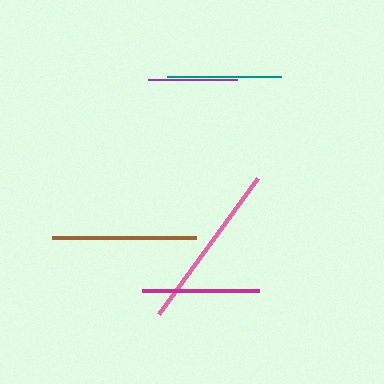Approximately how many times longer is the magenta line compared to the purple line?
The magenta line is approximately 1.3 times the length of the purple line.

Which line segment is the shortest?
The purple line is the shortest at approximately 89 pixels.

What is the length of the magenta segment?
The magenta segment is approximately 117 pixels long.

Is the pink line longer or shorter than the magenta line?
The pink line is longer than the magenta line.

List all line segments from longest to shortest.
From longest to shortest: pink, brown, magenta, teal, purple.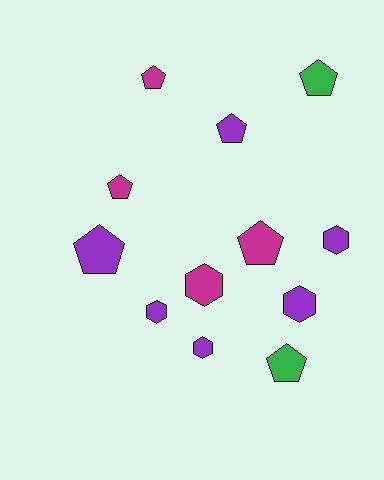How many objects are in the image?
There are 12 objects.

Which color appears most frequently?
Purple, with 6 objects.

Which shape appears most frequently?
Pentagon, with 7 objects.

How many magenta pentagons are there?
There are 3 magenta pentagons.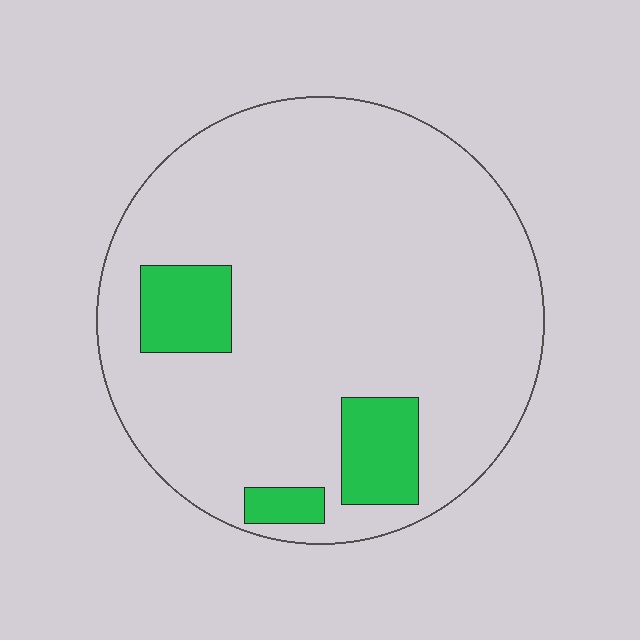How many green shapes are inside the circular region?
3.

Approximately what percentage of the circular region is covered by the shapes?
Approximately 10%.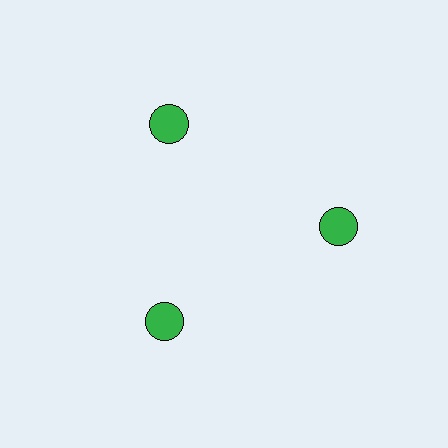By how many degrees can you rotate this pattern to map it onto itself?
The pattern maps onto itself every 120 degrees of rotation.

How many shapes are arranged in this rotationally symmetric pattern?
There are 3 shapes, arranged in 3 groups of 1.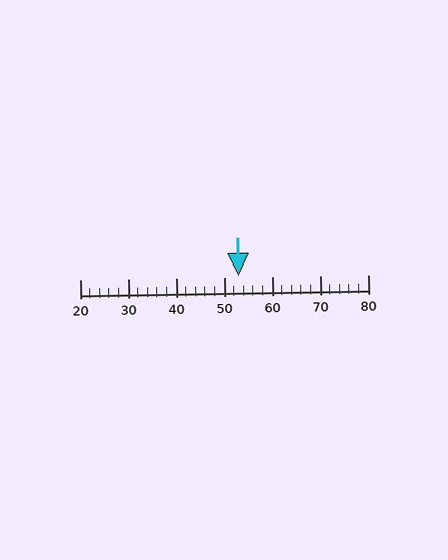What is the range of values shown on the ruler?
The ruler shows values from 20 to 80.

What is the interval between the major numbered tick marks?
The major tick marks are spaced 10 units apart.